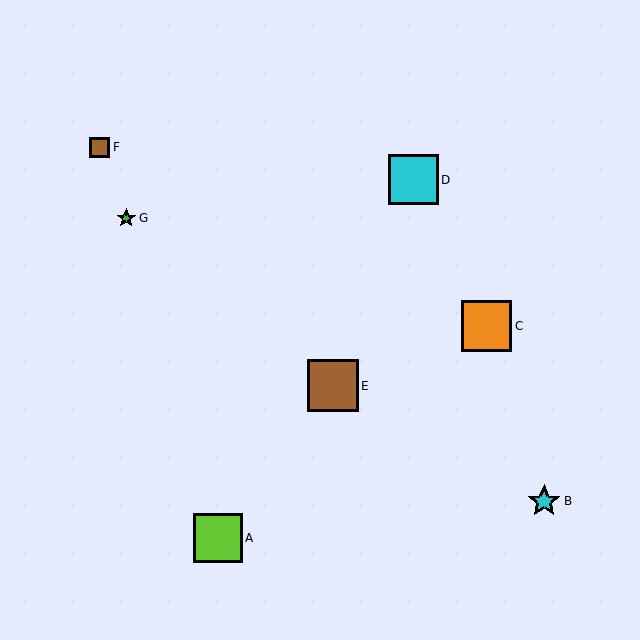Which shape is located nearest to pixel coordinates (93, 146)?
The brown square (labeled F) at (100, 147) is nearest to that location.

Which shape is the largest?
The brown square (labeled E) is the largest.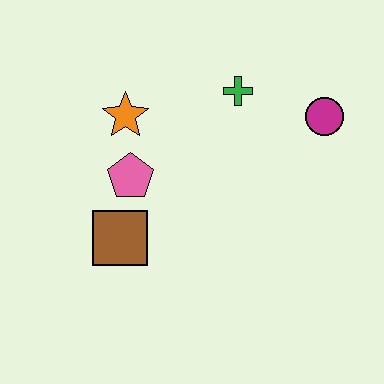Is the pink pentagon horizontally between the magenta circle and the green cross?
No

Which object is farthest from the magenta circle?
The brown square is farthest from the magenta circle.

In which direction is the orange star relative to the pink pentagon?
The orange star is above the pink pentagon.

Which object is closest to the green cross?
The magenta circle is closest to the green cross.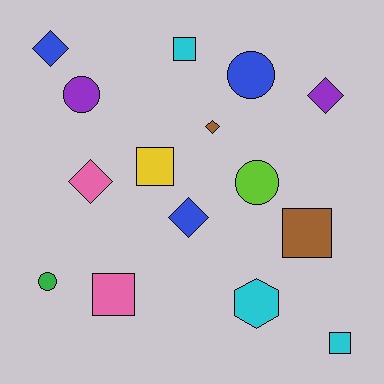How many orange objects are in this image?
There are no orange objects.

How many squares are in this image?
There are 5 squares.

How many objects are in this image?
There are 15 objects.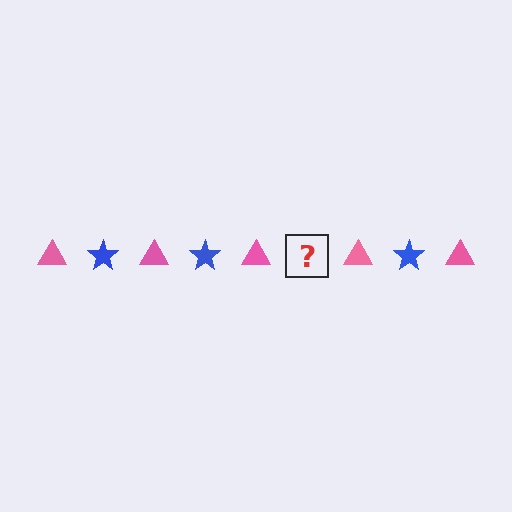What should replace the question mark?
The question mark should be replaced with a blue star.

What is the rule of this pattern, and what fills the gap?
The rule is that the pattern alternates between pink triangle and blue star. The gap should be filled with a blue star.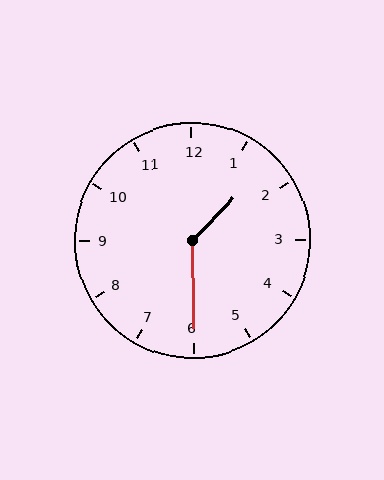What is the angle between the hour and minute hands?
Approximately 135 degrees.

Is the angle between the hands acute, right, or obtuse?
It is obtuse.